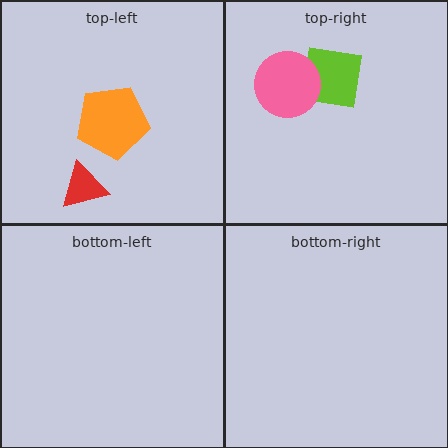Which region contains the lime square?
The top-right region.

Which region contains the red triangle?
The top-left region.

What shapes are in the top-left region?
The orange pentagon, the red triangle.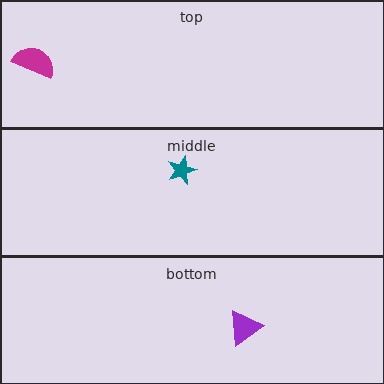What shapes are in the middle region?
The teal star.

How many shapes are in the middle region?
1.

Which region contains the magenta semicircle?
The top region.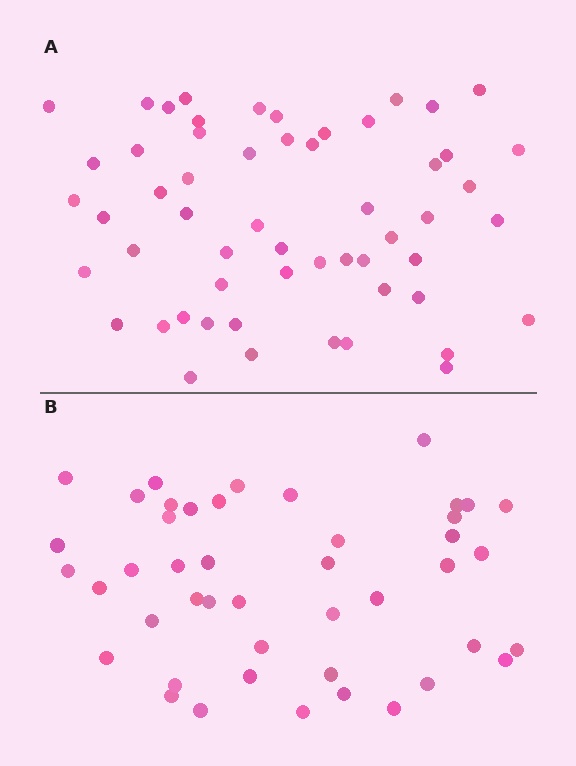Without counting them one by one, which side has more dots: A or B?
Region A (the top region) has more dots.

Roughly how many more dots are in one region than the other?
Region A has roughly 12 or so more dots than region B.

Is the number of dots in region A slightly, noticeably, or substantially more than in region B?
Region A has only slightly more — the two regions are fairly close. The ratio is roughly 1.2 to 1.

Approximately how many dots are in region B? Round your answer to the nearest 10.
About 40 dots. (The exact count is 45, which rounds to 40.)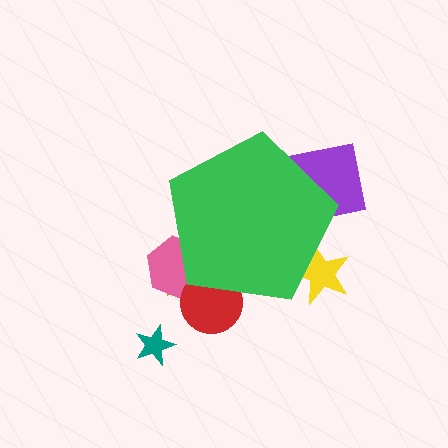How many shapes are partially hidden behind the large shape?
5 shapes are partially hidden.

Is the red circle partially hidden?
Yes, the red circle is partially hidden behind the green pentagon.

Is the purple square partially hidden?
Yes, the purple square is partially hidden behind the green pentagon.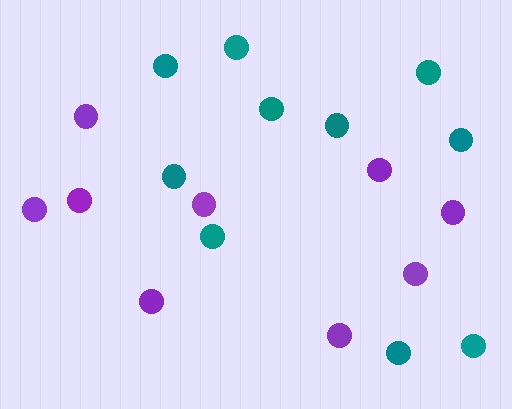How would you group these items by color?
There are 2 groups: one group of purple circles (9) and one group of teal circles (10).